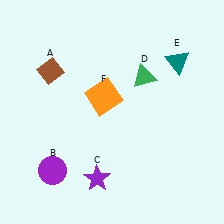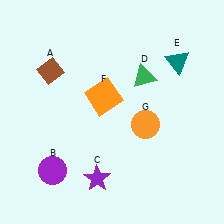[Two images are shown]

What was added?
An orange circle (G) was added in Image 2.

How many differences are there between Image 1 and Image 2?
There is 1 difference between the two images.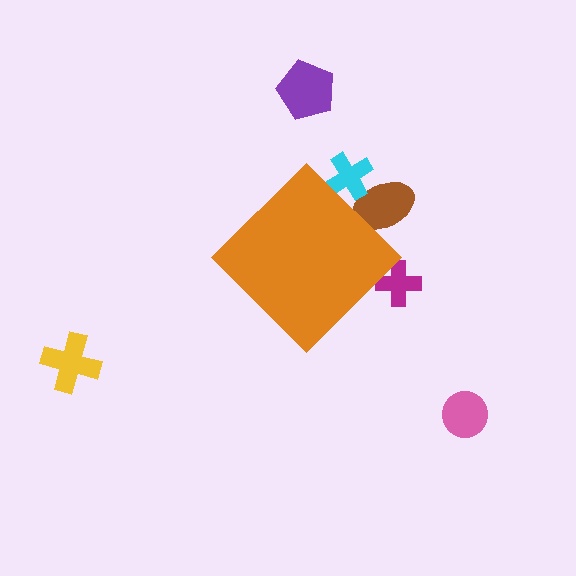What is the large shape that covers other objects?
An orange diamond.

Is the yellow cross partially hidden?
No, the yellow cross is fully visible.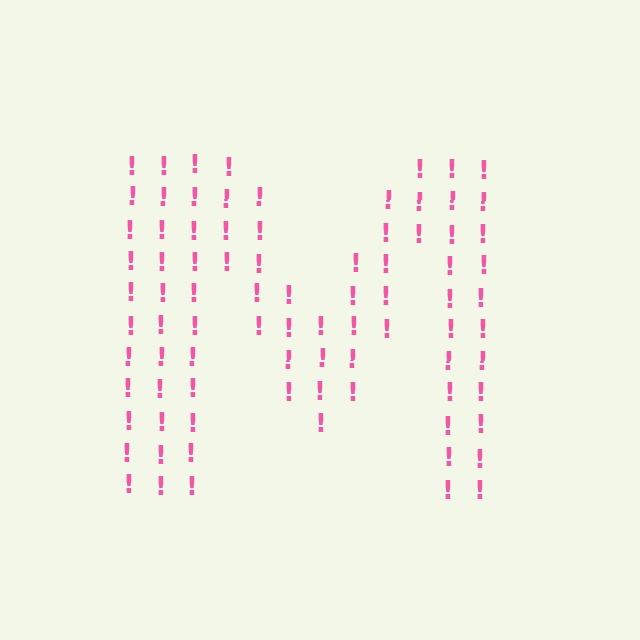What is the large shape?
The large shape is the letter M.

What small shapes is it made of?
It is made of small exclamation marks.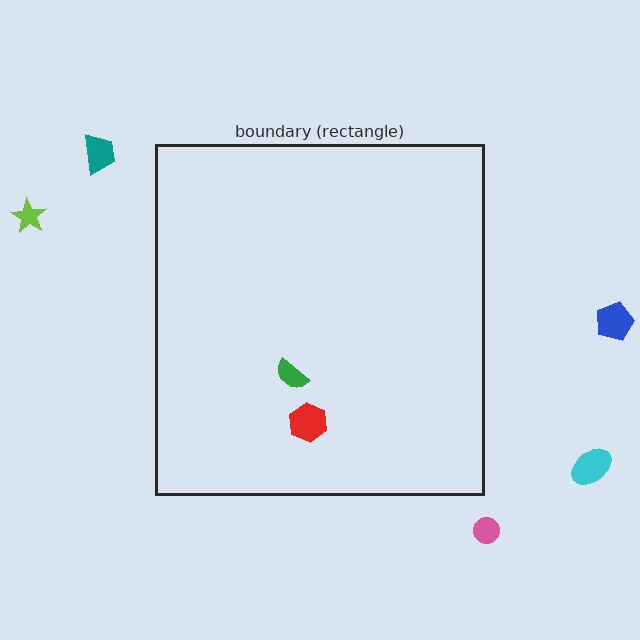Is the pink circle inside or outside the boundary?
Outside.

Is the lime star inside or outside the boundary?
Outside.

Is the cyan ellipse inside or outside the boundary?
Outside.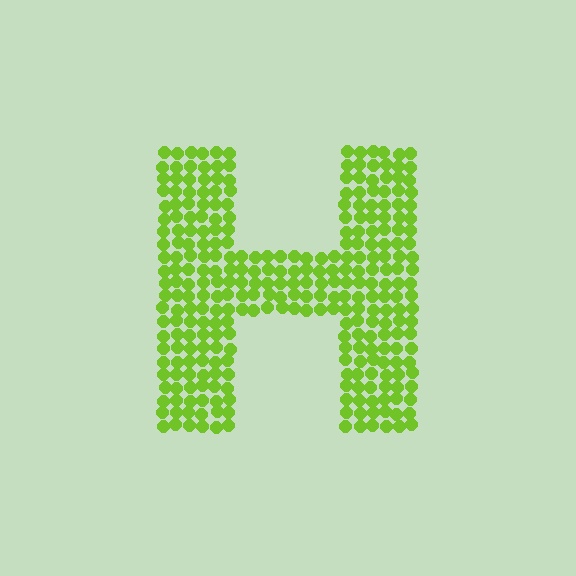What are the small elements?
The small elements are circles.